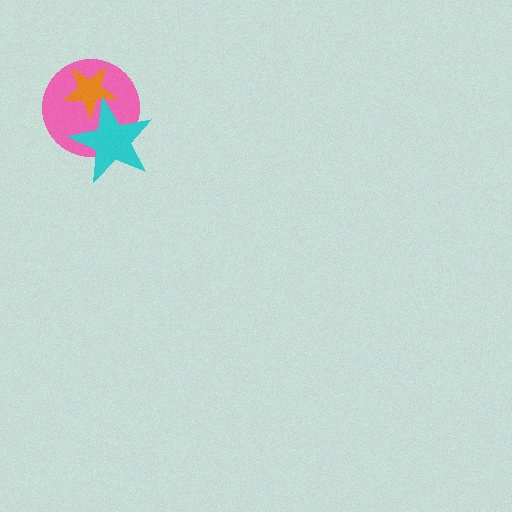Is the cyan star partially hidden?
No, no other shape covers it.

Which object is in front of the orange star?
The cyan star is in front of the orange star.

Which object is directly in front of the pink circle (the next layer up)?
The orange star is directly in front of the pink circle.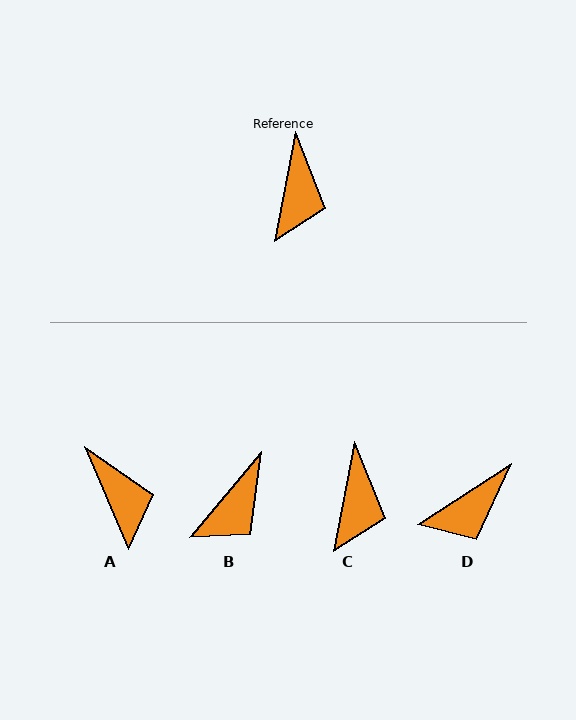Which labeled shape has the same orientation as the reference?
C.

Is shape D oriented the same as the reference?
No, it is off by about 47 degrees.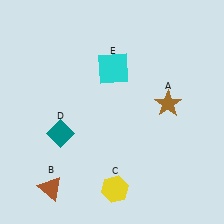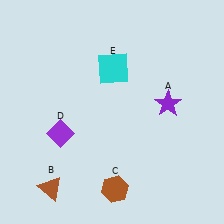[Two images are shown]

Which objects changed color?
A changed from brown to purple. C changed from yellow to brown. D changed from teal to purple.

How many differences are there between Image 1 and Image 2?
There are 3 differences between the two images.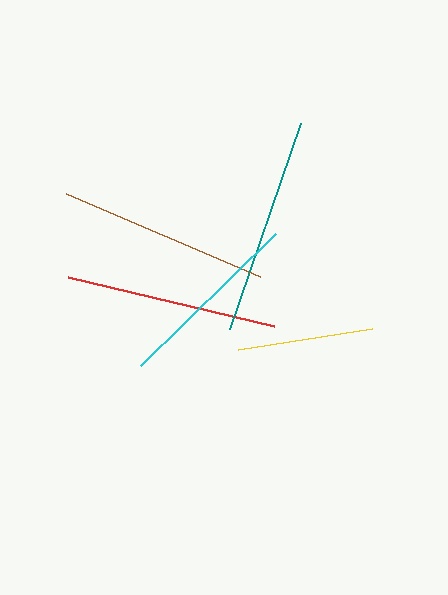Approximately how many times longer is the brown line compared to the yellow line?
The brown line is approximately 1.6 times the length of the yellow line.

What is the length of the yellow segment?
The yellow segment is approximately 135 pixels long.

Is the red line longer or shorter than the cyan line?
The red line is longer than the cyan line.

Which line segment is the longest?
The teal line is the longest at approximately 218 pixels.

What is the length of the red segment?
The red segment is approximately 212 pixels long.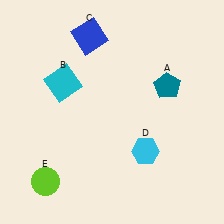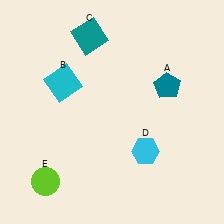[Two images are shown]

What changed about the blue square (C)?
In Image 1, C is blue. In Image 2, it changed to teal.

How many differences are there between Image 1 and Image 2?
There is 1 difference between the two images.